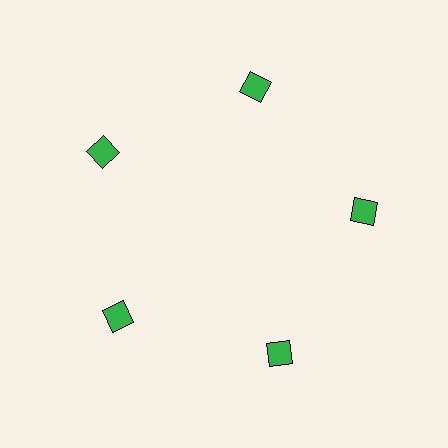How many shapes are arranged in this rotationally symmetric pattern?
There are 5 shapes, arranged in 5 groups of 1.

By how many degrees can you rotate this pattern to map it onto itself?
The pattern maps onto itself every 72 degrees of rotation.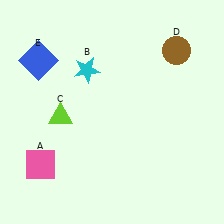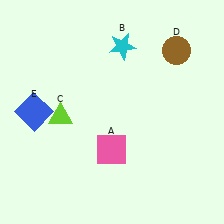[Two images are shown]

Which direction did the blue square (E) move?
The blue square (E) moved down.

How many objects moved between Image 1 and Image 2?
3 objects moved between the two images.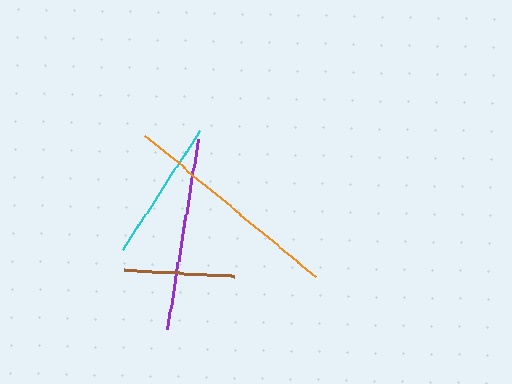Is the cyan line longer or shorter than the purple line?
The purple line is longer than the cyan line.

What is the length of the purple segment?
The purple segment is approximately 193 pixels long.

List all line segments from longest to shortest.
From longest to shortest: orange, purple, cyan, brown.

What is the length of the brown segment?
The brown segment is approximately 110 pixels long.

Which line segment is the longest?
The orange line is the longest at approximately 222 pixels.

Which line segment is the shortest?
The brown line is the shortest at approximately 110 pixels.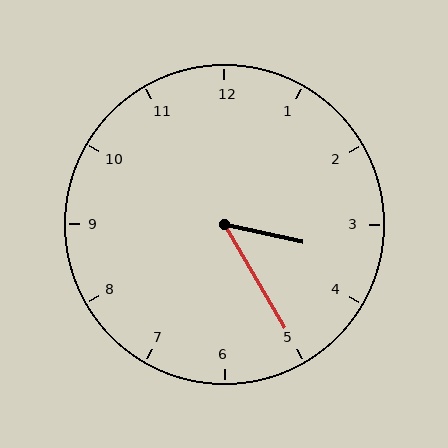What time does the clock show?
3:25.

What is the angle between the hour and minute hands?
Approximately 48 degrees.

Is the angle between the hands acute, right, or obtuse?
It is acute.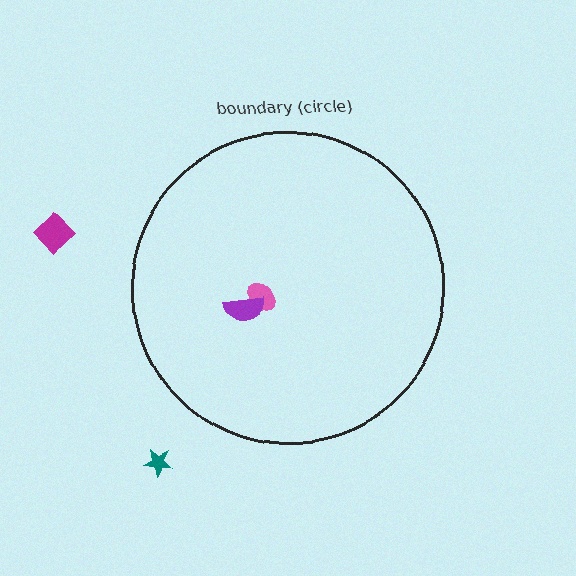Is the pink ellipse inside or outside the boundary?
Inside.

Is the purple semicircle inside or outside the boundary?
Inside.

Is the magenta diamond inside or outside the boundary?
Outside.